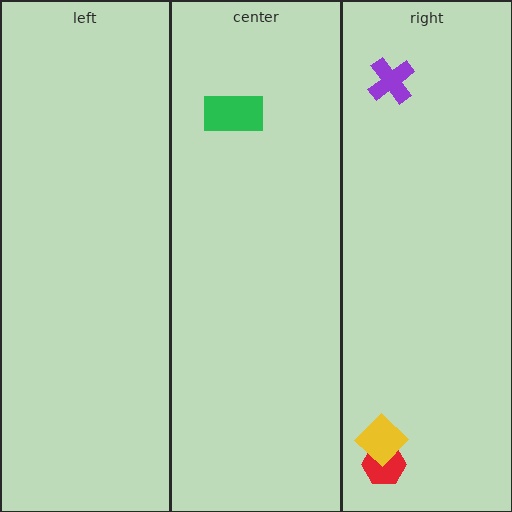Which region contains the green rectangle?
The center region.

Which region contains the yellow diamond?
The right region.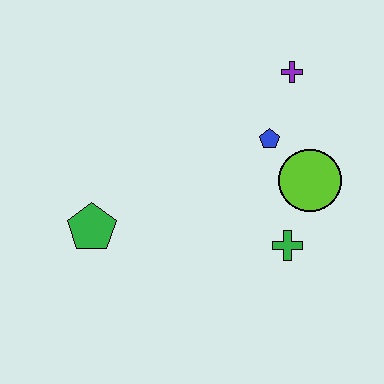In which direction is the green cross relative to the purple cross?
The green cross is below the purple cross.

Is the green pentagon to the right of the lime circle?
No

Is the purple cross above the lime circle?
Yes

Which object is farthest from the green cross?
The green pentagon is farthest from the green cross.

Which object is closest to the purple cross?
The blue pentagon is closest to the purple cross.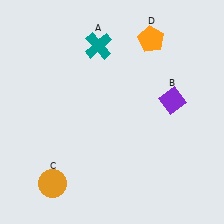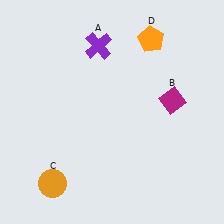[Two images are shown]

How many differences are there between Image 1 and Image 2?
There are 2 differences between the two images.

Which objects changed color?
A changed from teal to purple. B changed from purple to magenta.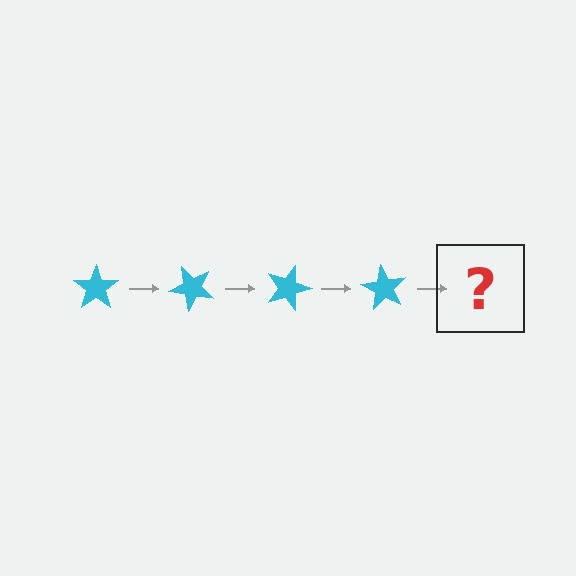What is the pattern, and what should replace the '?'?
The pattern is that the star rotates 45 degrees each step. The '?' should be a cyan star rotated 180 degrees.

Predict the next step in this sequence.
The next step is a cyan star rotated 180 degrees.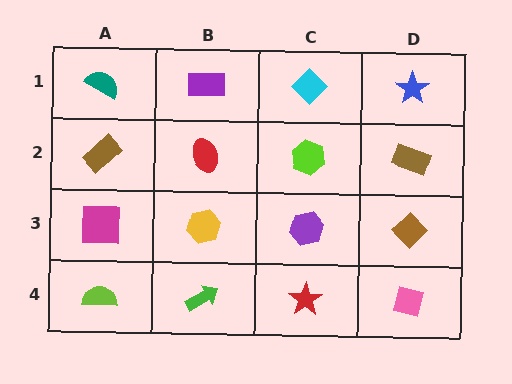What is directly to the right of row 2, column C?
A brown rectangle.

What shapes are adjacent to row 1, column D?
A brown rectangle (row 2, column D), a cyan diamond (row 1, column C).